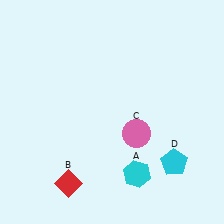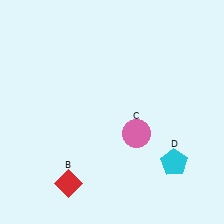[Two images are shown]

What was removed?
The cyan hexagon (A) was removed in Image 2.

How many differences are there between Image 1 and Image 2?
There is 1 difference between the two images.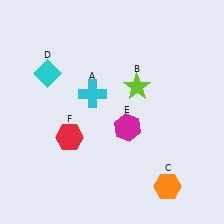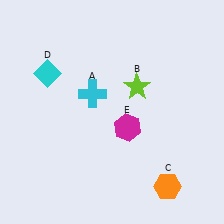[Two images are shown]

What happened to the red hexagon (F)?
The red hexagon (F) was removed in Image 2. It was in the bottom-left area of Image 1.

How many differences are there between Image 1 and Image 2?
There is 1 difference between the two images.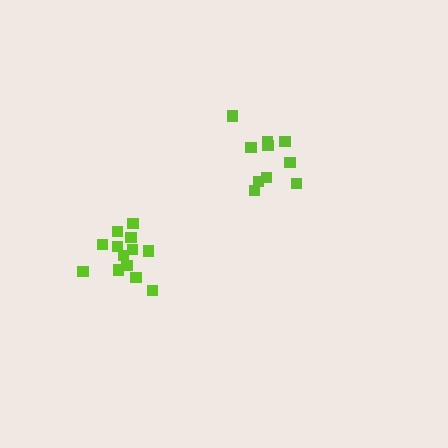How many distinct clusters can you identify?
There are 2 distinct clusters.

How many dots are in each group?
Group 1: 10 dots, Group 2: 13 dots (23 total).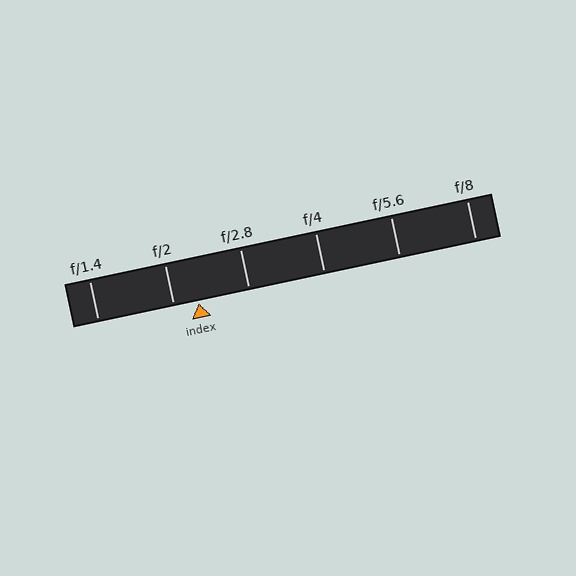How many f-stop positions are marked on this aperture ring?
There are 6 f-stop positions marked.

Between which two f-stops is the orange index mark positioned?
The index mark is between f/2 and f/2.8.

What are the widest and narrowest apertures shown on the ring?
The widest aperture shown is f/1.4 and the narrowest is f/8.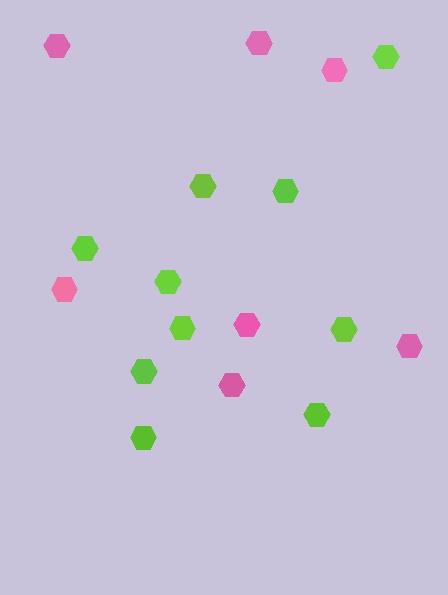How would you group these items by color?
There are 2 groups: one group of lime hexagons (10) and one group of pink hexagons (7).